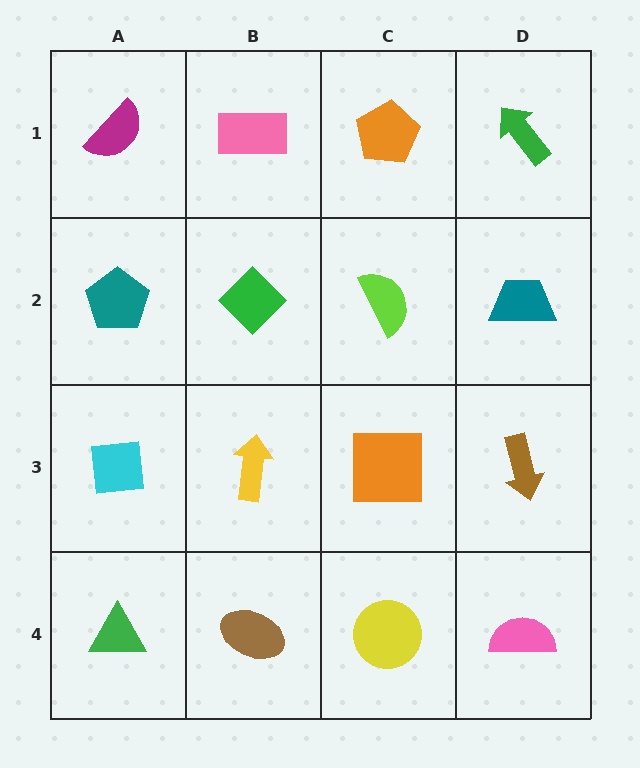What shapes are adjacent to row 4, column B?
A yellow arrow (row 3, column B), a green triangle (row 4, column A), a yellow circle (row 4, column C).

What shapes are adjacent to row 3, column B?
A green diamond (row 2, column B), a brown ellipse (row 4, column B), a cyan square (row 3, column A), an orange square (row 3, column C).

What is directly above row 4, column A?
A cyan square.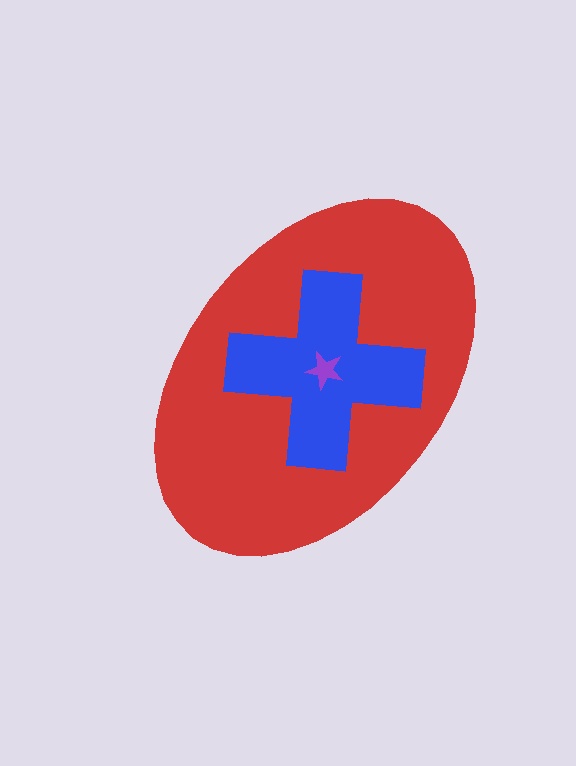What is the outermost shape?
The red ellipse.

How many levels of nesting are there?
3.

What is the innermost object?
The purple star.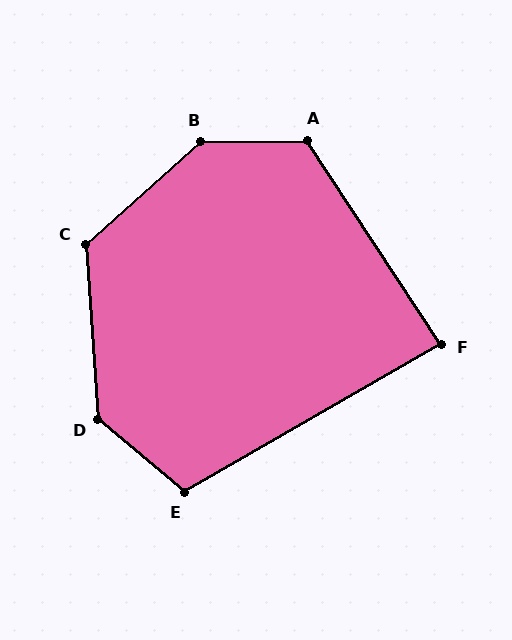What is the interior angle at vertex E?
Approximately 110 degrees (obtuse).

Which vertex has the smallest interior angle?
F, at approximately 87 degrees.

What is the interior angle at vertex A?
Approximately 122 degrees (obtuse).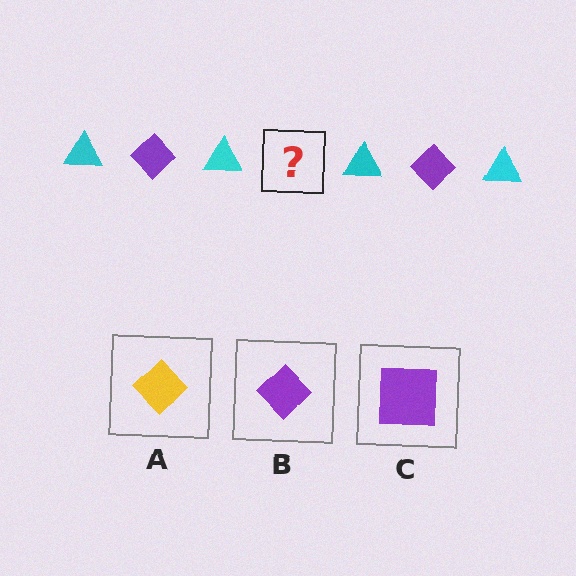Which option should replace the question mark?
Option B.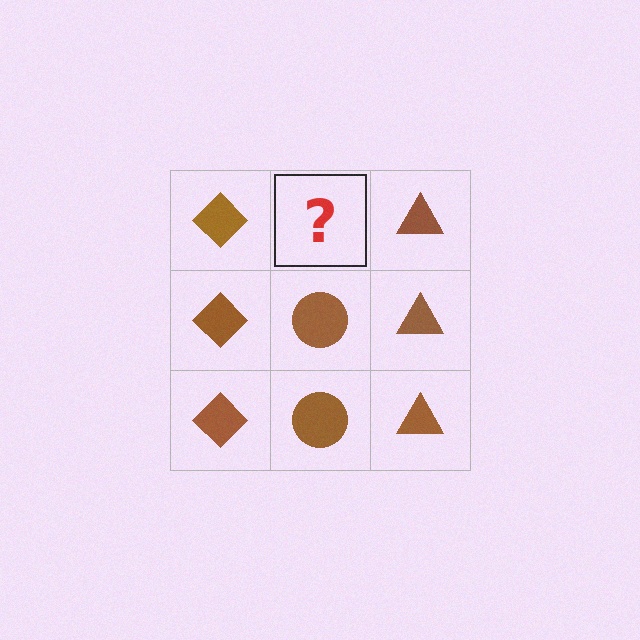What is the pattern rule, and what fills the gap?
The rule is that each column has a consistent shape. The gap should be filled with a brown circle.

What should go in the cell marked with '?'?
The missing cell should contain a brown circle.